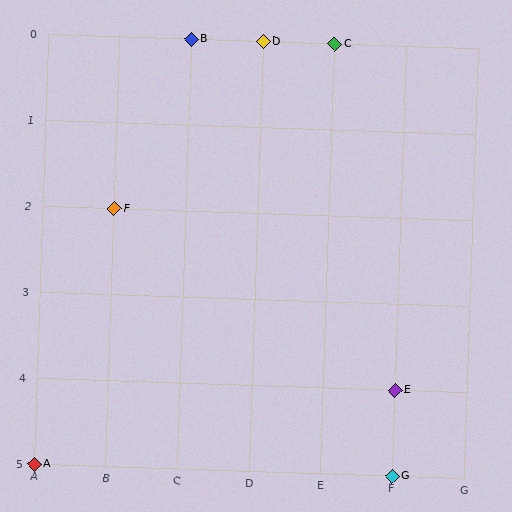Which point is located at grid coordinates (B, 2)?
Point F is at (B, 2).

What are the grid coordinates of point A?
Point A is at grid coordinates (A, 5).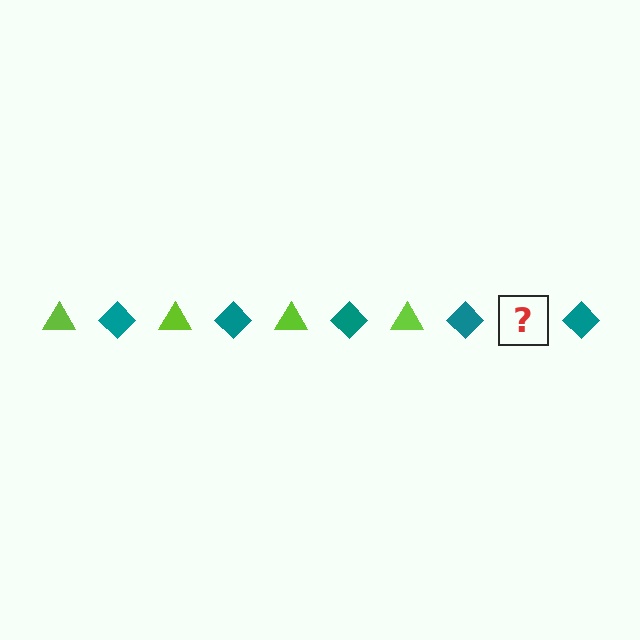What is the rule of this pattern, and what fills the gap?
The rule is that the pattern alternates between lime triangle and teal diamond. The gap should be filled with a lime triangle.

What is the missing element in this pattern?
The missing element is a lime triangle.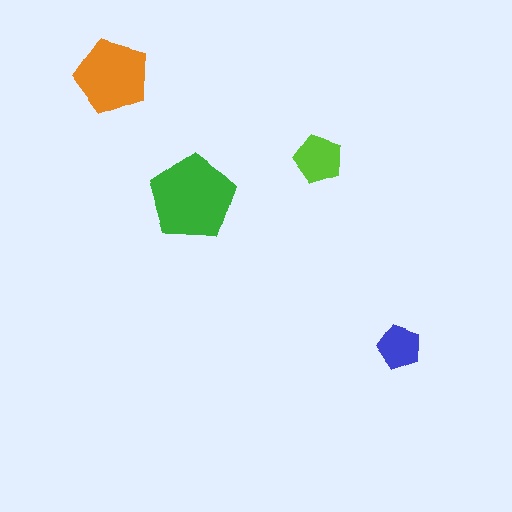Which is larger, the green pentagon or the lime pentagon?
The green one.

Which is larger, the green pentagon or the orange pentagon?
The green one.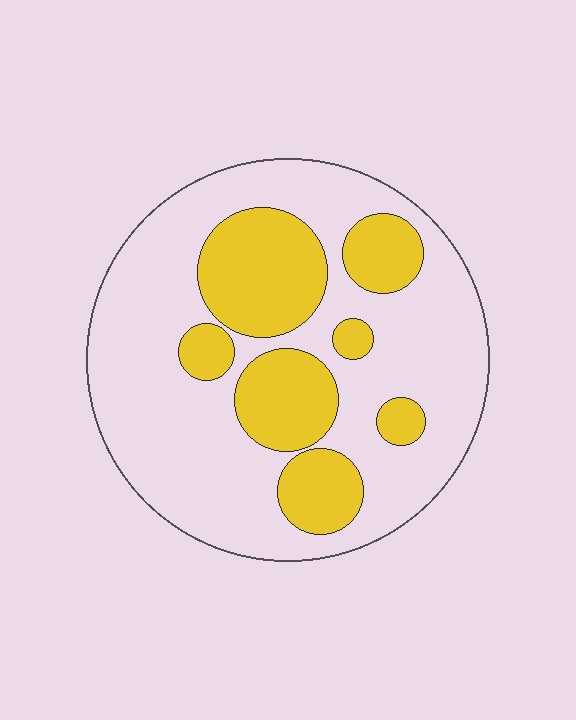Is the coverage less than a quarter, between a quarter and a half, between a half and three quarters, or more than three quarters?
Between a quarter and a half.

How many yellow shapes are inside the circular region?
7.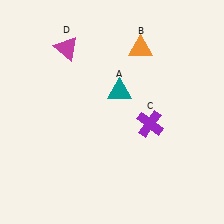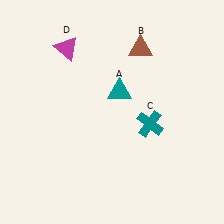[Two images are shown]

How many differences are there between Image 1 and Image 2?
There are 2 differences between the two images.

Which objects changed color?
B changed from orange to brown. C changed from purple to teal.